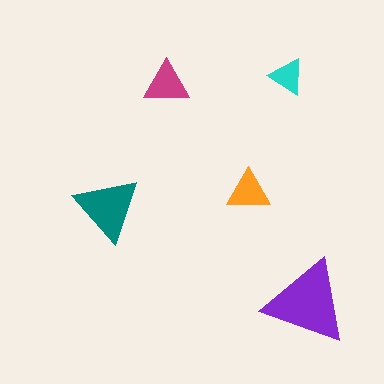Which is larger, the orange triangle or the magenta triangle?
The magenta one.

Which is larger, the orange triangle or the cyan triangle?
The orange one.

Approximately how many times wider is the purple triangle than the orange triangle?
About 2 times wider.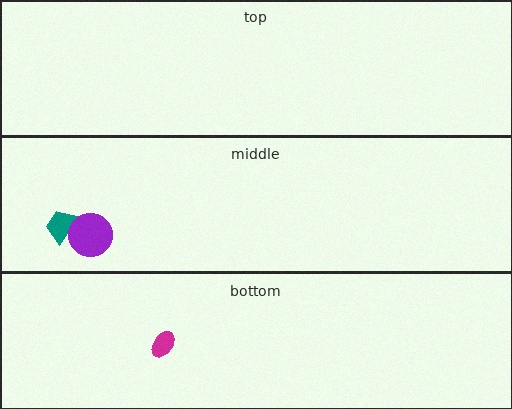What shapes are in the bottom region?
The magenta ellipse.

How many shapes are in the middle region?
2.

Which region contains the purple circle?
The middle region.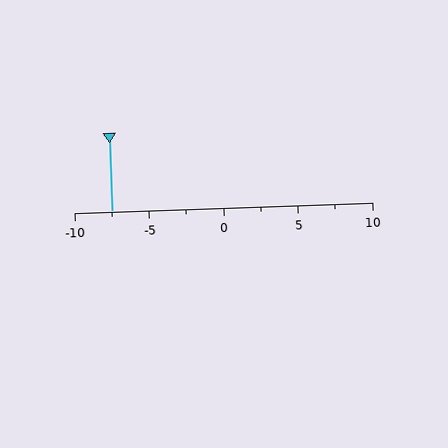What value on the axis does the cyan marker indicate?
The marker indicates approximately -7.5.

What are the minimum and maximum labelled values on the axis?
The axis runs from -10 to 10.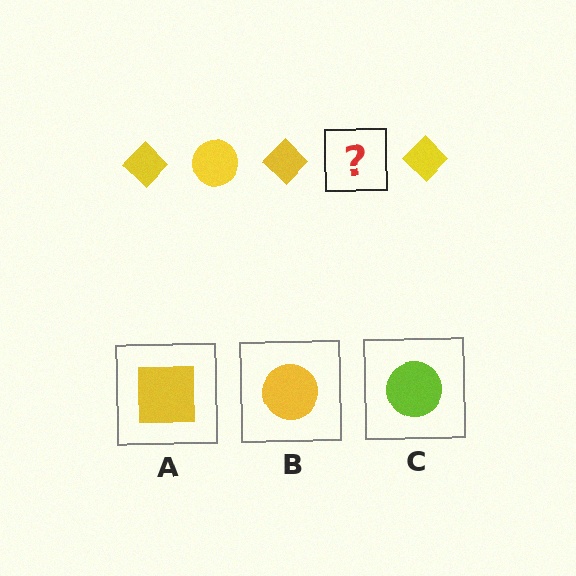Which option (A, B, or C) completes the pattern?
B.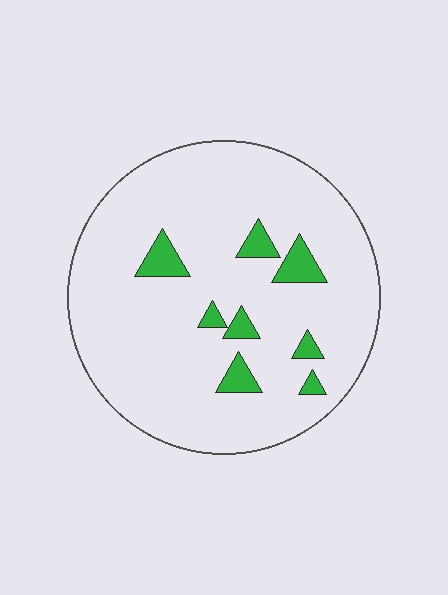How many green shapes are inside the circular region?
8.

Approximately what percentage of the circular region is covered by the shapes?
Approximately 10%.